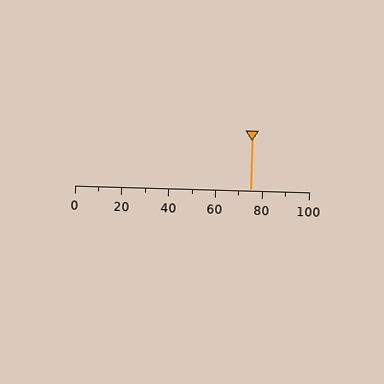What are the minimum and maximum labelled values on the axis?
The axis runs from 0 to 100.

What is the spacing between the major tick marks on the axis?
The major ticks are spaced 20 apart.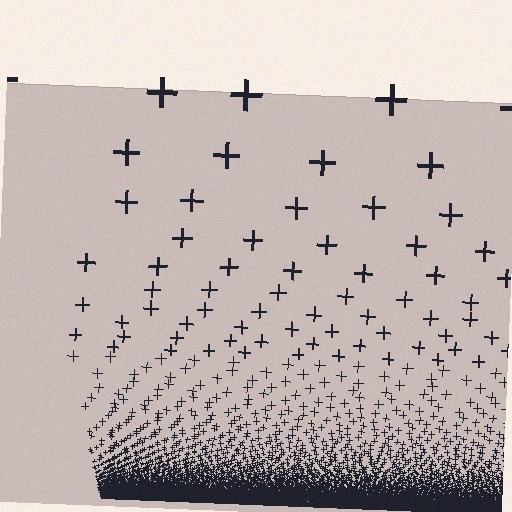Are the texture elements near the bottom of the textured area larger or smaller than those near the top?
Smaller. The gradient is inverted — elements near the bottom are smaller and denser.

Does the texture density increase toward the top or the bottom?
Density increases toward the bottom.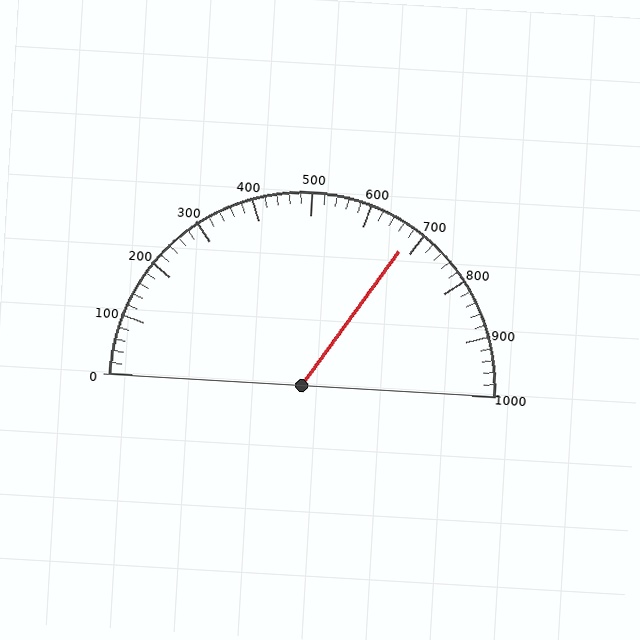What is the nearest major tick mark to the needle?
The nearest major tick mark is 700.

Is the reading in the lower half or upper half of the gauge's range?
The reading is in the upper half of the range (0 to 1000).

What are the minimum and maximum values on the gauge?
The gauge ranges from 0 to 1000.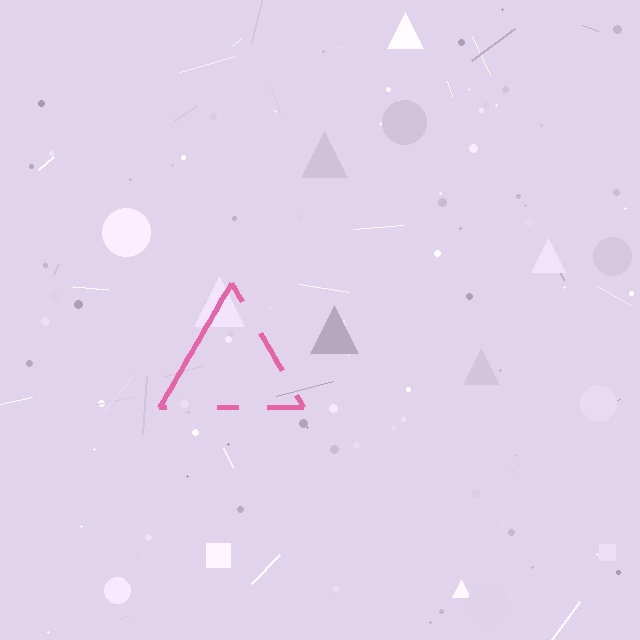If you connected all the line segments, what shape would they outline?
They would outline a triangle.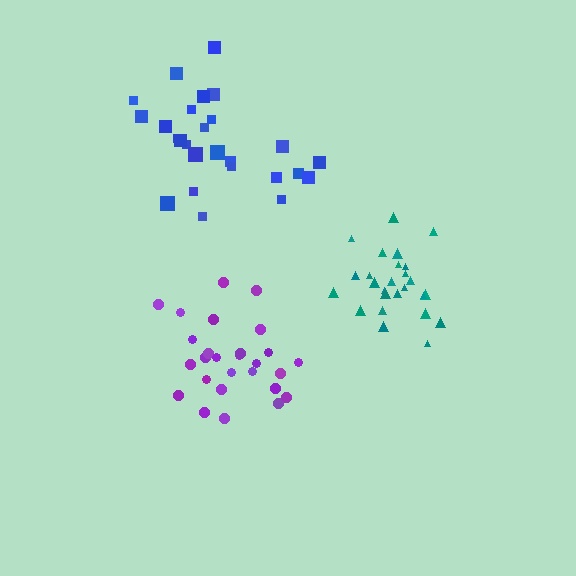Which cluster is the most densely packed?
Teal.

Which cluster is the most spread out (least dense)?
Blue.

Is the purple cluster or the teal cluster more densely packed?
Teal.